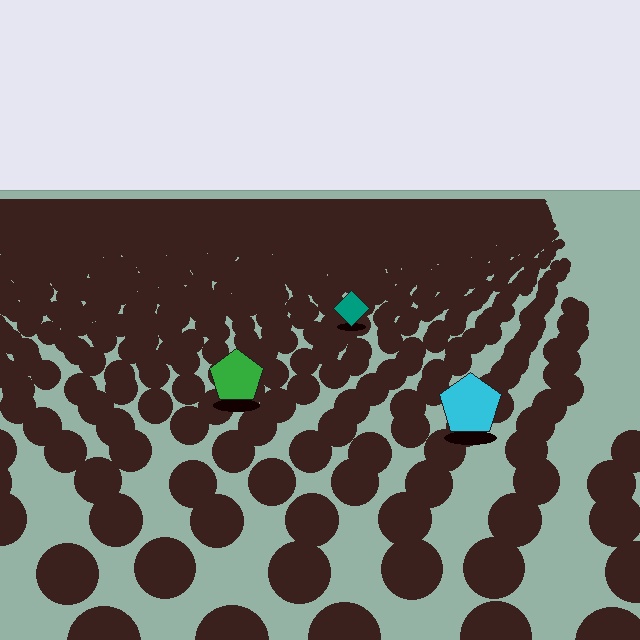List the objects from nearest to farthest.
From nearest to farthest: the cyan pentagon, the green pentagon, the teal diamond.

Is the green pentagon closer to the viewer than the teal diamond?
Yes. The green pentagon is closer — you can tell from the texture gradient: the ground texture is coarser near it.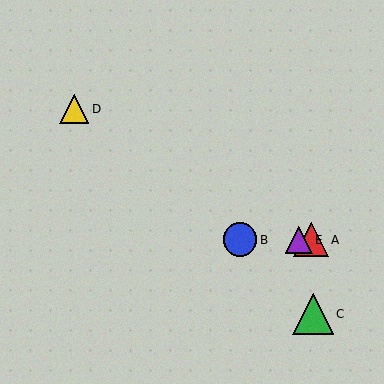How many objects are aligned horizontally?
3 objects (A, B, E) are aligned horizontally.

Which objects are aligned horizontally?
Objects A, B, E are aligned horizontally.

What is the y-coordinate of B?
Object B is at y≈240.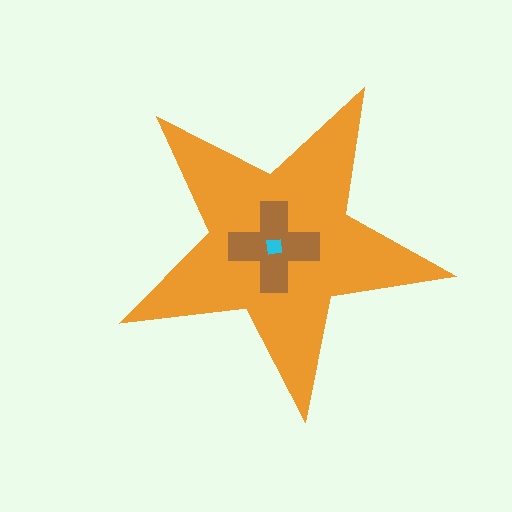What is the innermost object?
The cyan square.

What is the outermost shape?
The orange star.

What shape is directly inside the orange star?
The brown cross.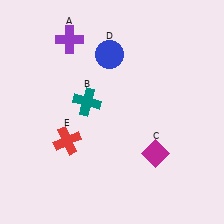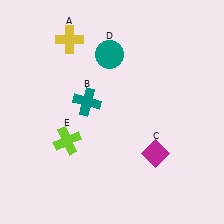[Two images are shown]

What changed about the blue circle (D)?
In Image 1, D is blue. In Image 2, it changed to teal.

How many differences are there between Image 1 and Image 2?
There are 3 differences between the two images.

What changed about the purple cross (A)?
In Image 1, A is purple. In Image 2, it changed to yellow.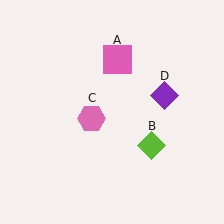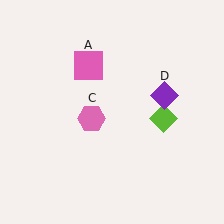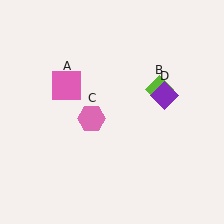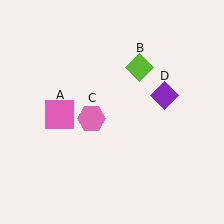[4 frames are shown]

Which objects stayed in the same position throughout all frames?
Pink hexagon (object C) and purple diamond (object D) remained stationary.